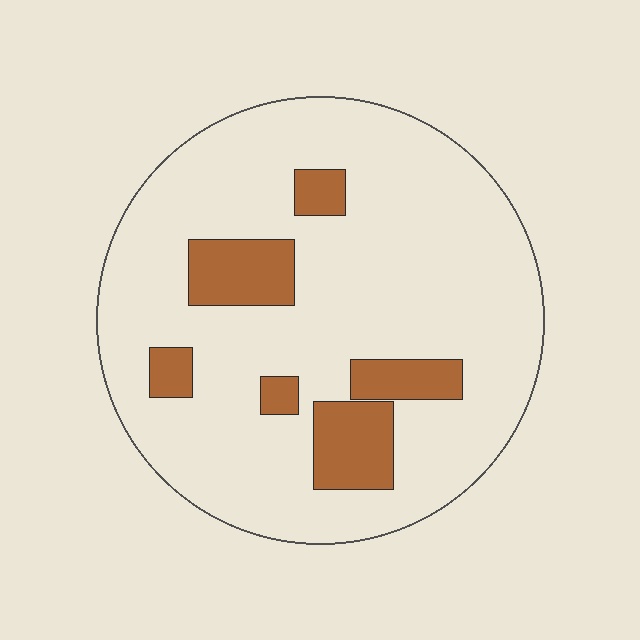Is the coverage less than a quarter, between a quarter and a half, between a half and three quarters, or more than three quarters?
Less than a quarter.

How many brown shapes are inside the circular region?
6.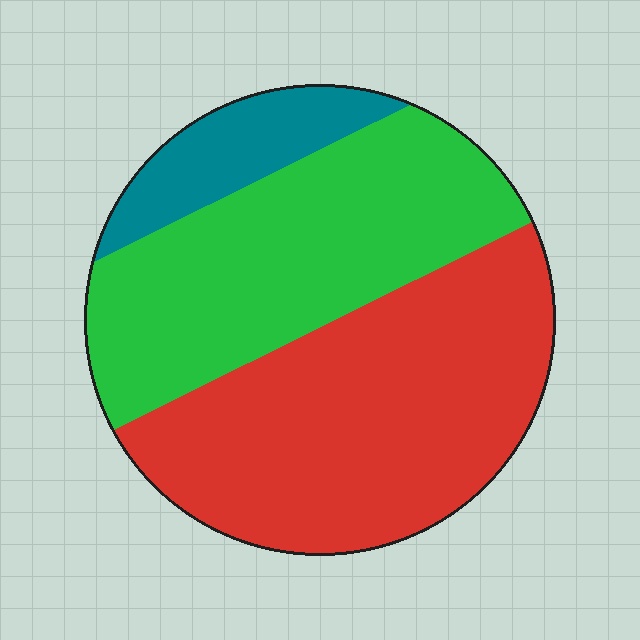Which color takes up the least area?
Teal, at roughly 10%.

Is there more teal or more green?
Green.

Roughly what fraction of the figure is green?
Green takes up about two fifths (2/5) of the figure.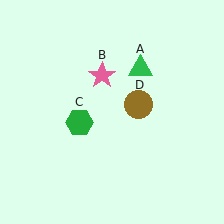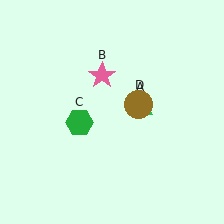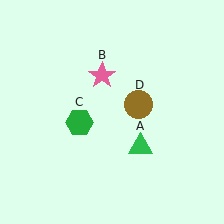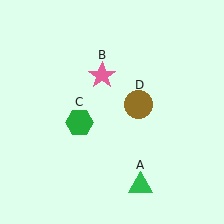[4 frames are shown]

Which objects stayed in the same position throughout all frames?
Pink star (object B) and green hexagon (object C) and brown circle (object D) remained stationary.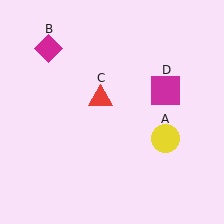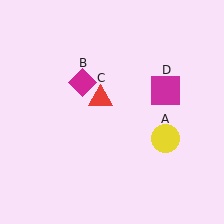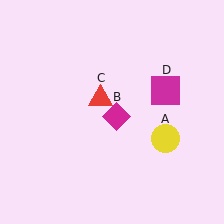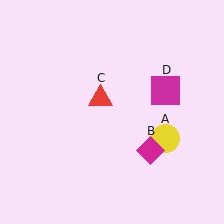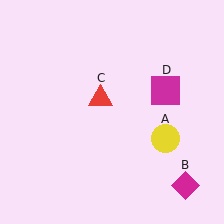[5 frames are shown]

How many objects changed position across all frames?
1 object changed position: magenta diamond (object B).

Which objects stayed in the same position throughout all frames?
Yellow circle (object A) and red triangle (object C) and magenta square (object D) remained stationary.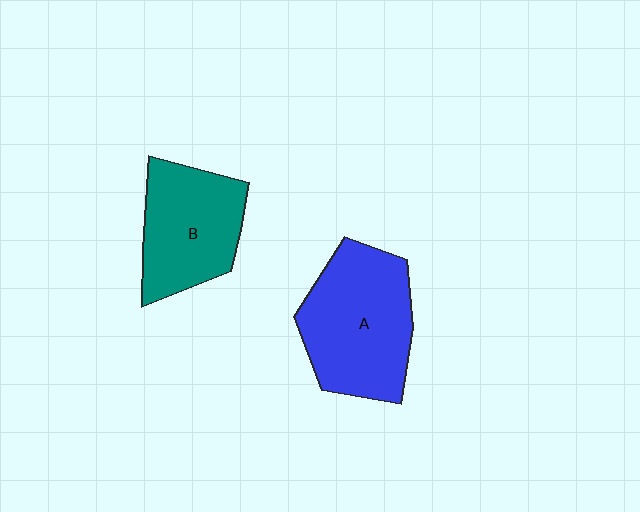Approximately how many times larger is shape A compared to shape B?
Approximately 1.3 times.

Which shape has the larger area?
Shape A (blue).